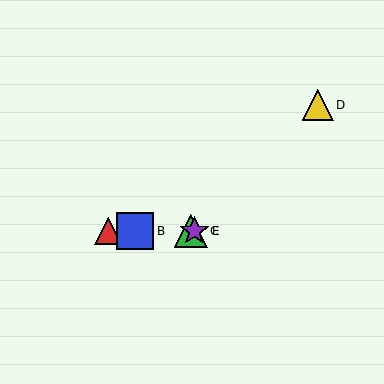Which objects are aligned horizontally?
Objects A, B, C, E are aligned horizontally.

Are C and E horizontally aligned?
Yes, both are at y≈231.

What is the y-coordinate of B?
Object B is at y≈231.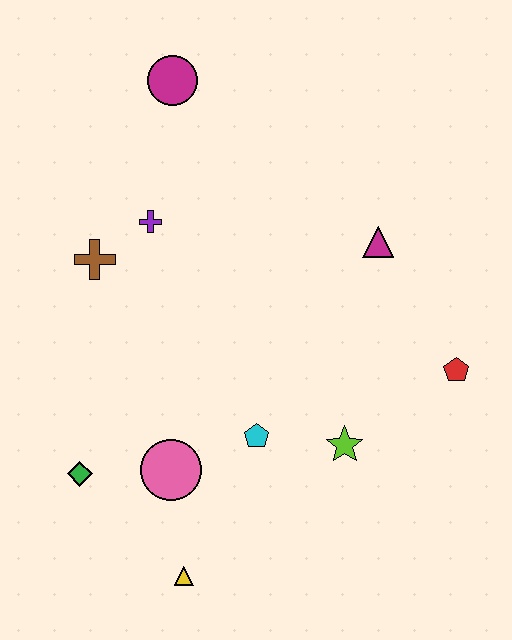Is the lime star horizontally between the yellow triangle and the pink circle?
No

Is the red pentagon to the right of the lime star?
Yes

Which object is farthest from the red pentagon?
The magenta circle is farthest from the red pentagon.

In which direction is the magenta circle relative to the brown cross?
The magenta circle is above the brown cross.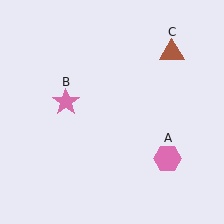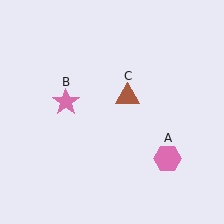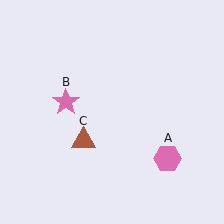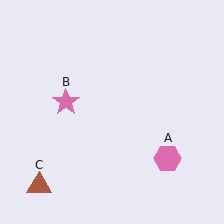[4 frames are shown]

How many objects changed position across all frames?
1 object changed position: brown triangle (object C).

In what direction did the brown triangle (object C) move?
The brown triangle (object C) moved down and to the left.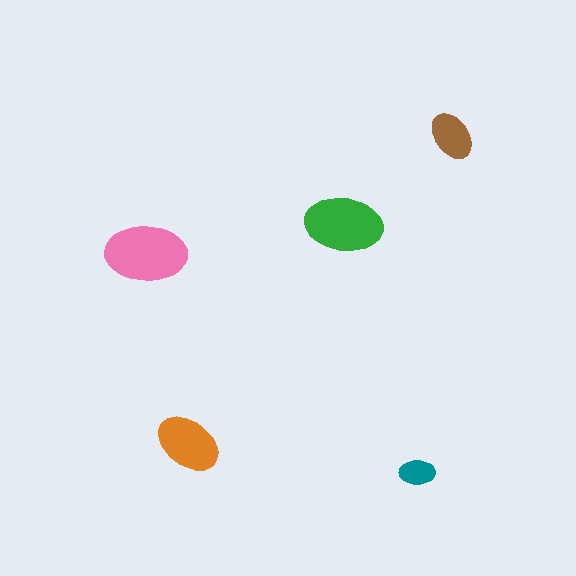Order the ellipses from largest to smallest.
the pink one, the green one, the orange one, the brown one, the teal one.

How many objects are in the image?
There are 5 objects in the image.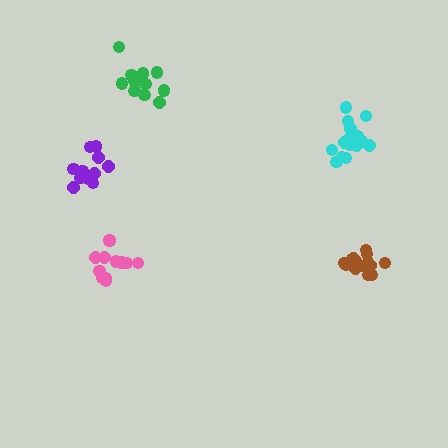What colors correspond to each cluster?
The clusters are colored: pink, green, cyan, brown, purple.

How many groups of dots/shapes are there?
There are 5 groups.